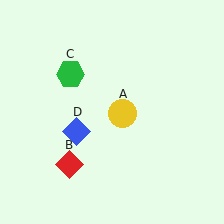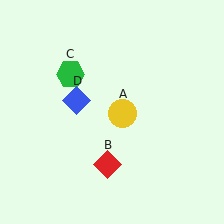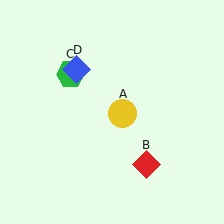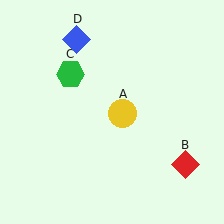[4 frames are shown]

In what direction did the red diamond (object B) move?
The red diamond (object B) moved right.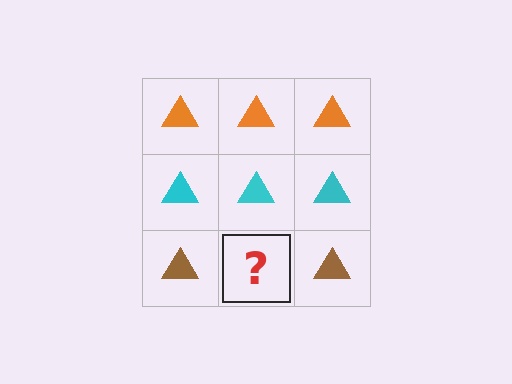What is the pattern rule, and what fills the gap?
The rule is that each row has a consistent color. The gap should be filled with a brown triangle.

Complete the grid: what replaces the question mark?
The question mark should be replaced with a brown triangle.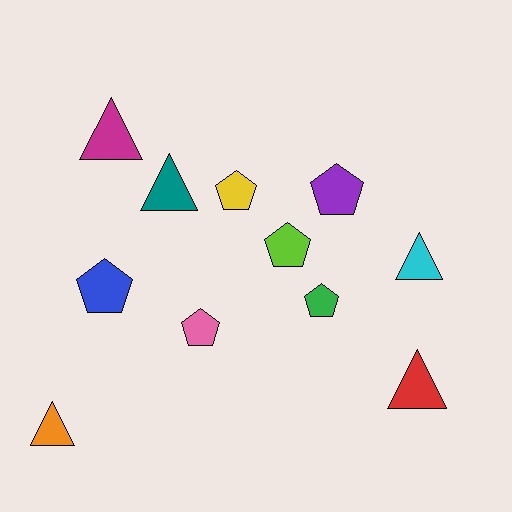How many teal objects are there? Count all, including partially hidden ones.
There is 1 teal object.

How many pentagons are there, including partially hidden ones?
There are 6 pentagons.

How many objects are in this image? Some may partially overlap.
There are 11 objects.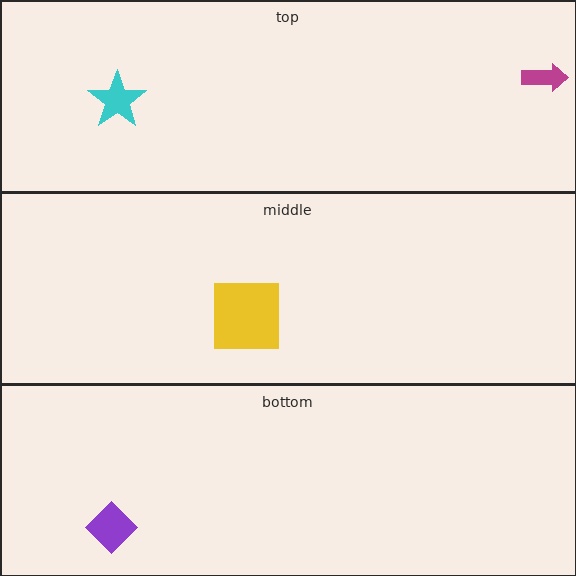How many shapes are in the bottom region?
1.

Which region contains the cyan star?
The top region.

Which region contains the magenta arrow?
The top region.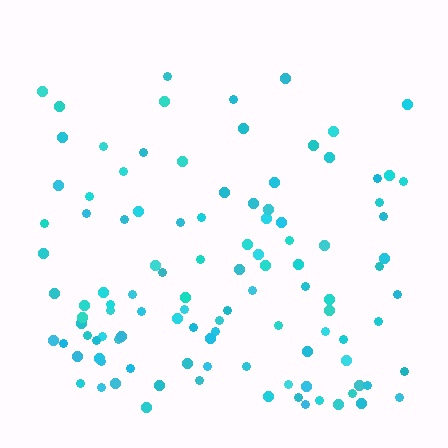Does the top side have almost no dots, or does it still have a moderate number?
Still a moderate number, just noticeably fewer than the bottom.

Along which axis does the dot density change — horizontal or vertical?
Vertical.